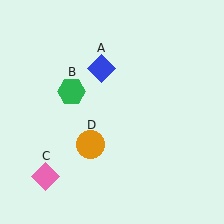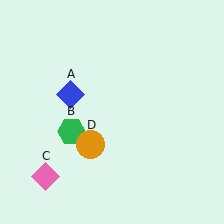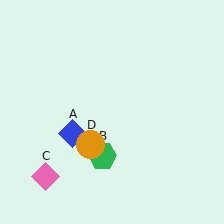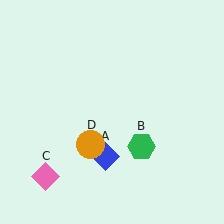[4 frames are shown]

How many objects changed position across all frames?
2 objects changed position: blue diamond (object A), green hexagon (object B).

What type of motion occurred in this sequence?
The blue diamond (object A), green hexagon (object B) rotated counterclockwise around the center of the scene.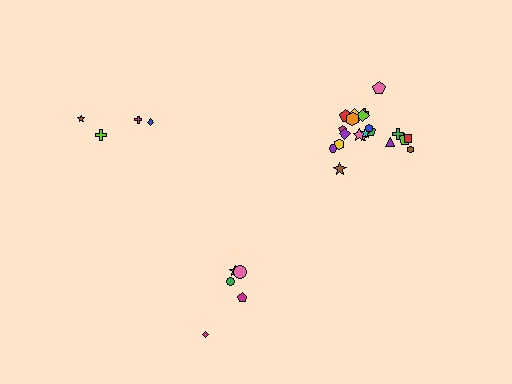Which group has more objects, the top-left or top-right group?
The top-right group.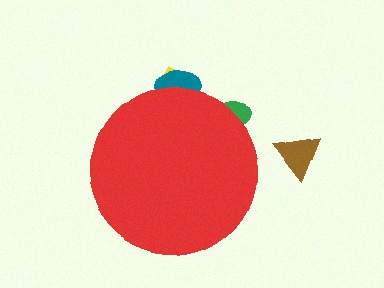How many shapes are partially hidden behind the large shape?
3 shapes are partially hidden.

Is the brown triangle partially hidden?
No, the brown triangle is fully visible.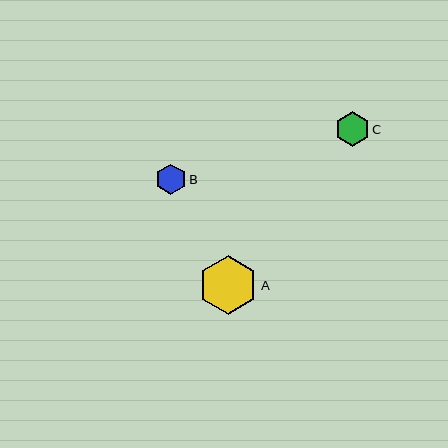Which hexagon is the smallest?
Hexagon B is the smallest with a size of approximately 30 pixels.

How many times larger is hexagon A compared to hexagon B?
Hexagon A is approximately 1.9 times the size of hexagon B.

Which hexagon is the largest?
Hexagon A is the largest with a size of approximately 59 pixels.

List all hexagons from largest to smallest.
From largest to smallest: A, C, B.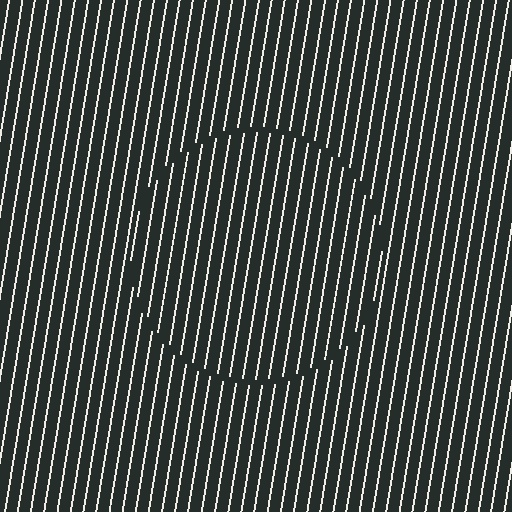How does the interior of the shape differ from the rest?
The interior of the shape contains the same grating, shifted by half a period — the contour is defined by the phase discontinuity where line-ends from the inner and outer gratings abut.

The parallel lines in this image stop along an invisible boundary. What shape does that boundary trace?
An illusory circle. The interior of the shape contains the same grating, shifted by half a period — the contour is defined by the phase discontinuity where line-ends from the inner and outer gratings abut.